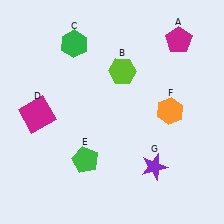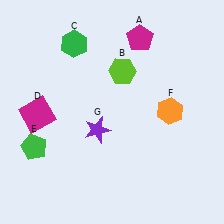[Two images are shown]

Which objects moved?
The objects that moved are: the magenta pentagon (A), the green pentagon (E), the purple star (G).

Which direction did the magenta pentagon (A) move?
The magenta pentagon (A) moved left.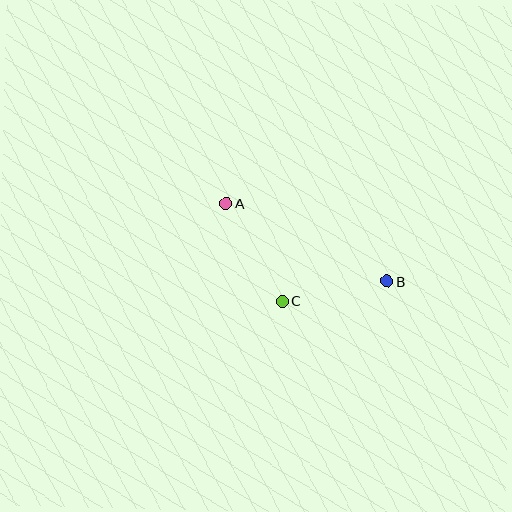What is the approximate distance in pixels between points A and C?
The distance between A and C is approximately 113 pixels.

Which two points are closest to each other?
Points B and C are closest to each other.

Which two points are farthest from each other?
Points A and B are farthest from each other.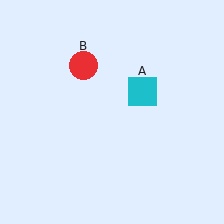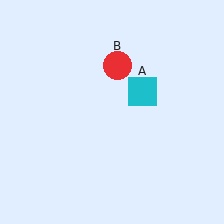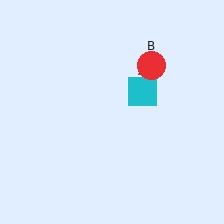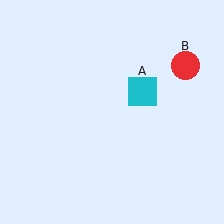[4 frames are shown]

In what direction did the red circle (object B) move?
The red circle (object B) moved right.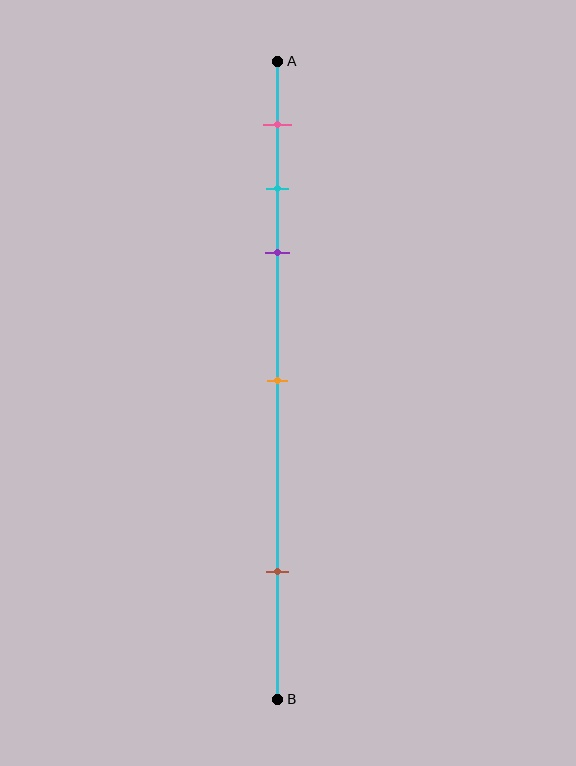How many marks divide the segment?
There are 5 marks dividing the segment.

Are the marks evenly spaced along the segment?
No, the marks are not evenly spaced.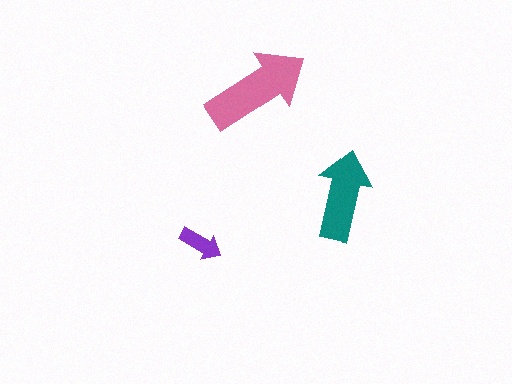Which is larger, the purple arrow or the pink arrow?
The pink one.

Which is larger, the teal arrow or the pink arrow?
The pink one.